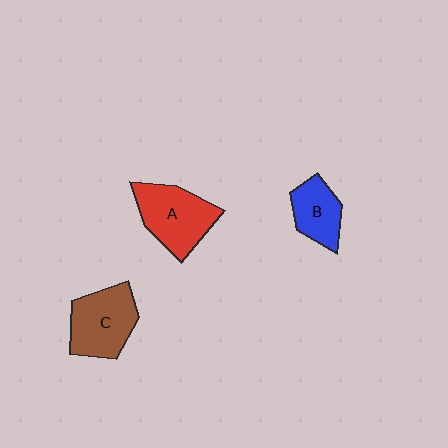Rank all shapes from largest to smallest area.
From largest to smallest: A (red), C (brown), B (blue).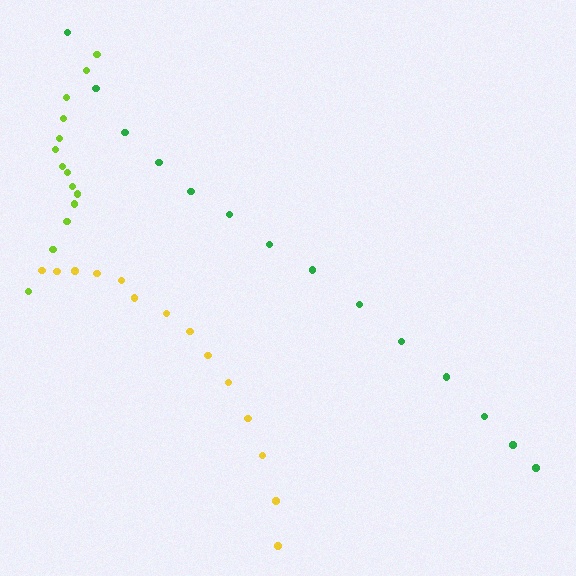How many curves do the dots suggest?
There are 3 distinct paths.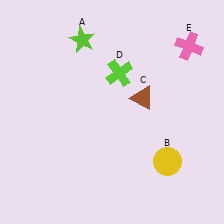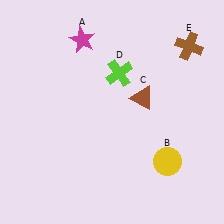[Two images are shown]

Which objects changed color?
A changed from lime to magenta. E changed from pink to brown.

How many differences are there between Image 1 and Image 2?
There are 2 differences between the two images.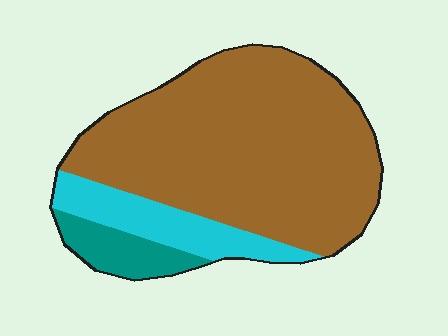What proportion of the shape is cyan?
Cyan takes up about one sixth (1/6) of the shape.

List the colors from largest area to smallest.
From largest to smallest: brown, cyan, teal.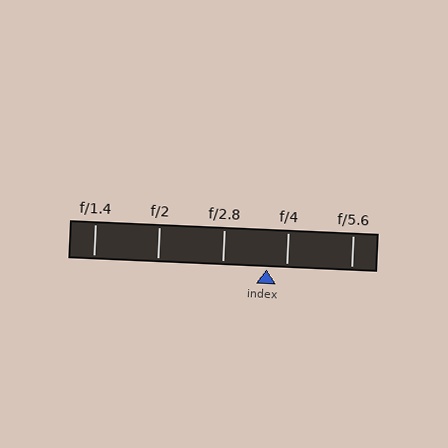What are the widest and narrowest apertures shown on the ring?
The widest aperture shown is f/1.4 and the narrowest is f/5.6.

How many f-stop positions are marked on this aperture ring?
There are 5 f-stop positions marked.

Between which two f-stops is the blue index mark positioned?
The index mark is between f/2.8 and f/4.